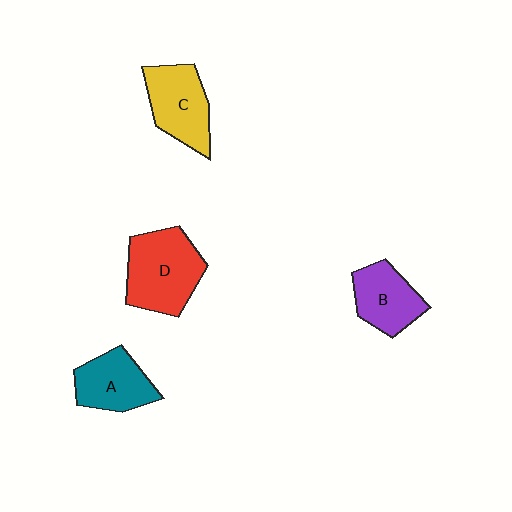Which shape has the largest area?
Shape D (red).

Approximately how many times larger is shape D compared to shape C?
Approximately 1.2 times.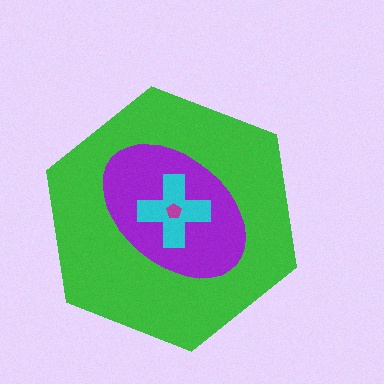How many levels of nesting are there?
4.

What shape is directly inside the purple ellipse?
The cyan cross.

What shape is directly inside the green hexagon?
The purple ellipse.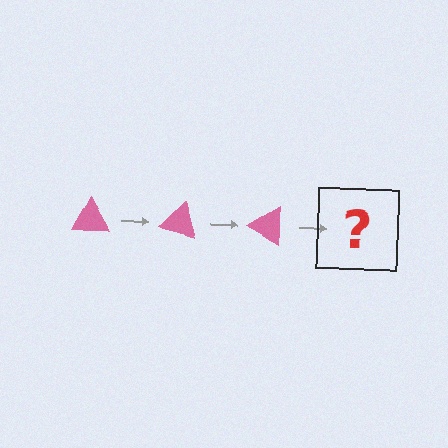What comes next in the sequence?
The next element should be a pink triangle rotated 45 degrees.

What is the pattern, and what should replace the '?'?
The pattern is that the triangle rotates 15 degrees each step. The '?' should be a pink triangle rotated 45 degrees.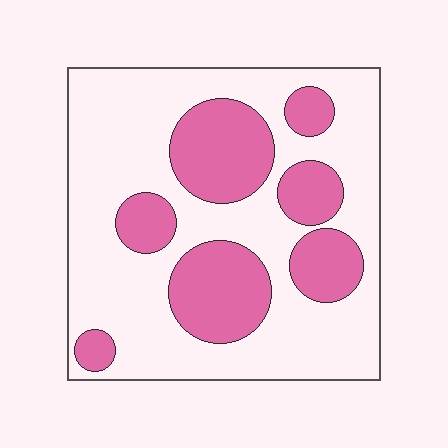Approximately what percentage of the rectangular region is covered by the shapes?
Approximately 30%.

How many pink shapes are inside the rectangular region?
7.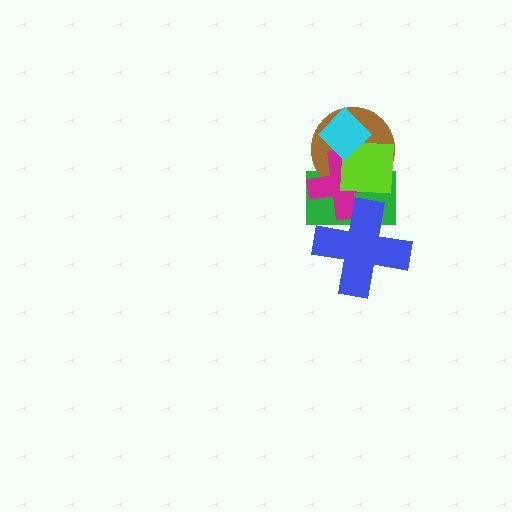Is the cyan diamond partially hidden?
No, no other shape covers it.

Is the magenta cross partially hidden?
Yes, it is partially covered by another shape.